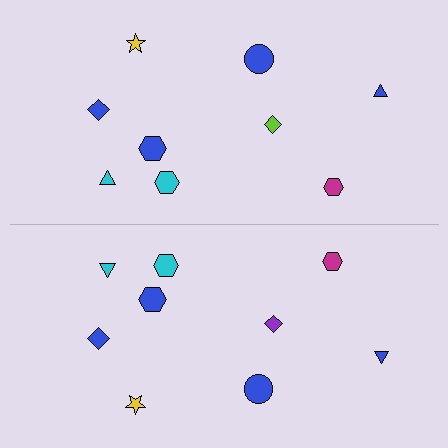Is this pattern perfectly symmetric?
No, the pattern is not perfectly symmetric. The purple diamond on the bottom side breaks the symmetry — its mirror counterpart is lime.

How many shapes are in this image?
There are 18 shapes in this image.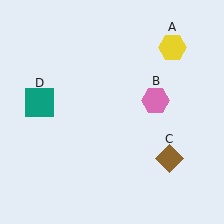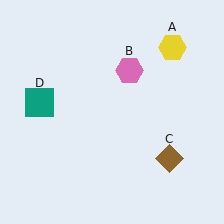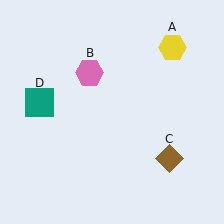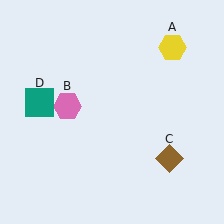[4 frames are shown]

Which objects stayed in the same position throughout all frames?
Yellow hexagon (object A) and brown diamond (object C) and teal square (object D) remained stationary.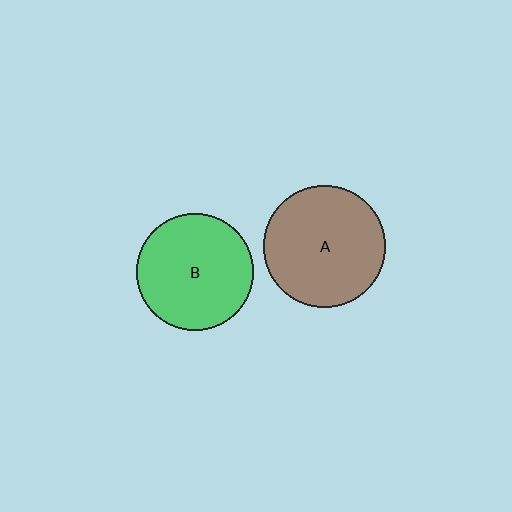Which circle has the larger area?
Circle A (brown).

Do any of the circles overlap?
No, none of the circles overlap.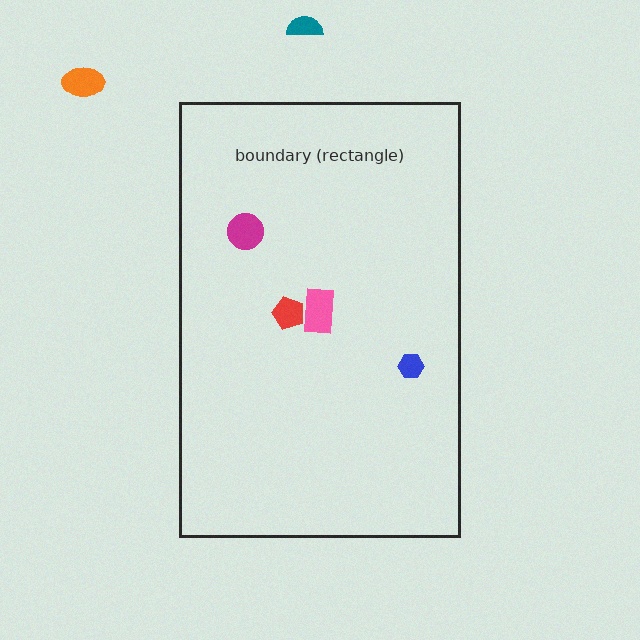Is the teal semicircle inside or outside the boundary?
Outside.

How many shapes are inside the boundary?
4 inside, 2 outside.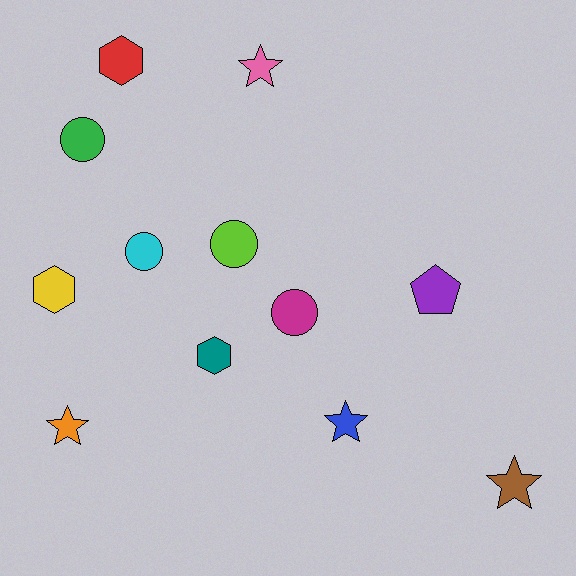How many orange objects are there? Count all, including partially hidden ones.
There is 1 orange object.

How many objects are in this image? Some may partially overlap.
There are 12 objects.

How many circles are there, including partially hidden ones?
There are 4 circles.